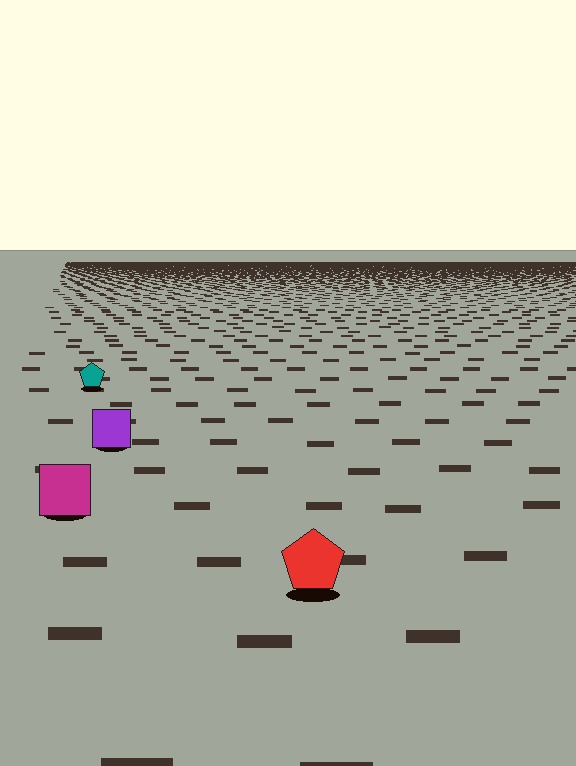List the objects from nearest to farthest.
From nearest to farthest: the red pentagon, the magenta square, the purple square, the teal pentagon.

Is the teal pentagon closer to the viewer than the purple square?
No. The purple square is closer — you can tell from the texture gradient: the ground texture is coarser near it.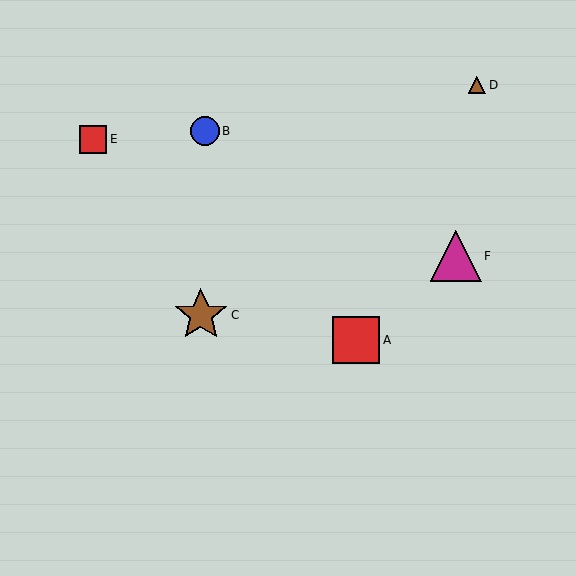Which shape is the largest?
The brown star (labeled C) is the largest.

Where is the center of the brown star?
The center of the brown star is at (201, 315).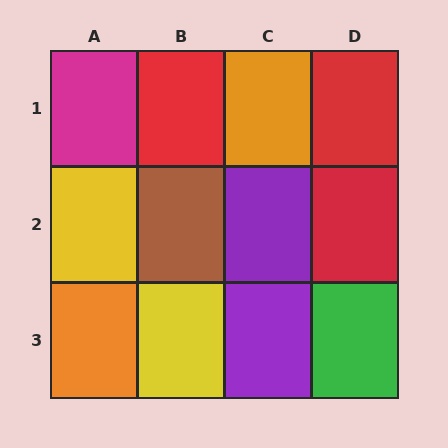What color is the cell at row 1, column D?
Red.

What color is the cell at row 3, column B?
Yellow.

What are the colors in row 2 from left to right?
Yellow, brown, purple, red.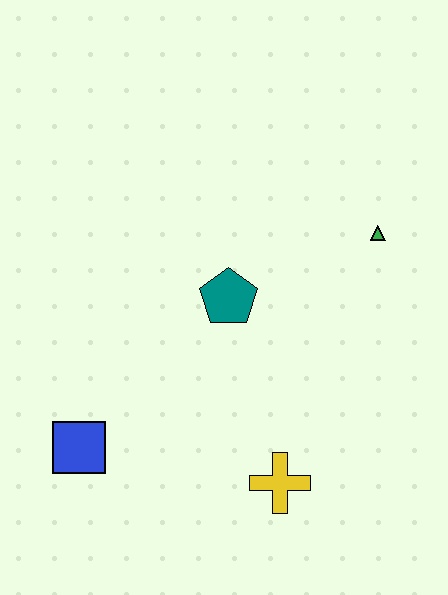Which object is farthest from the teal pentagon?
The blue square is farthest from the teal pentagon.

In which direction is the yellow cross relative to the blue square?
The yellow cross is to the right of the blue square.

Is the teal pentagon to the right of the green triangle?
No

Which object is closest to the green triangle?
The teal pentagon is closest to the green triangle.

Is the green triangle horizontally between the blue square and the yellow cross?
No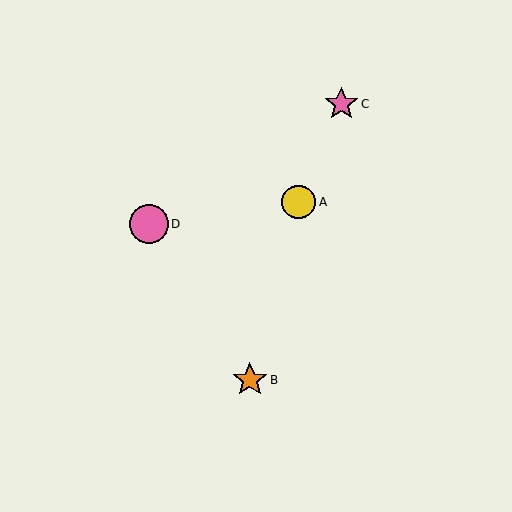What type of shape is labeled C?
Shape C is a pink star.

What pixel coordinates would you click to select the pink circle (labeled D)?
Click at (149, 224) to select the pink circle D.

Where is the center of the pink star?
The center of the pink star is at (341, 104).